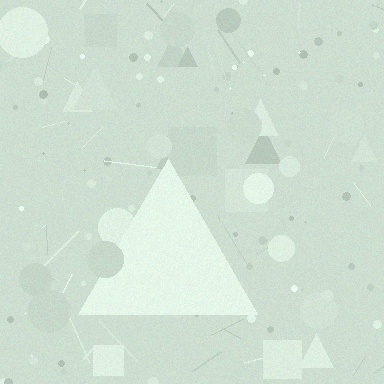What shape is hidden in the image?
A triangle is hidden in the image.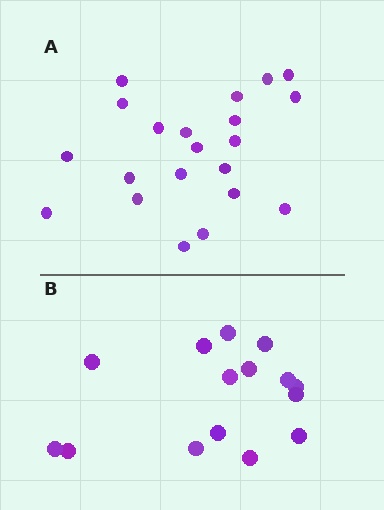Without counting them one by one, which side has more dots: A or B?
Region A (the top region) has more dots.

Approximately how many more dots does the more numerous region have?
Region A has about 6 more dots than region B.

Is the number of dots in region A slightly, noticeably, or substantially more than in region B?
Region A has noticeably more, but not dramatically so. The ratio is roughly 1.4 to 1.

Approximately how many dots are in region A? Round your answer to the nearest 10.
About 20 dots. (The exact count is 21, which rounds to 20.)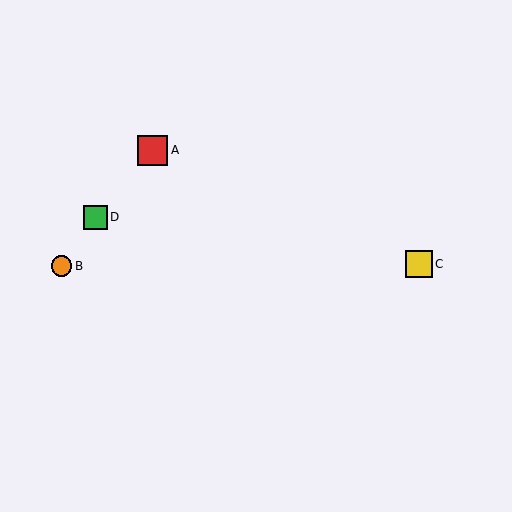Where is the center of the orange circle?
The center of the orange circle is at (62, 266).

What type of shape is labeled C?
Shape C is a yellow square.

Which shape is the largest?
The red square (labeled A) is the largest.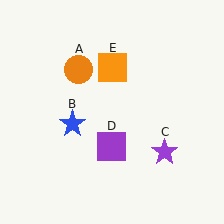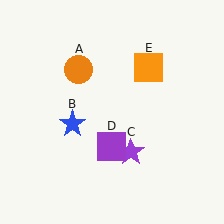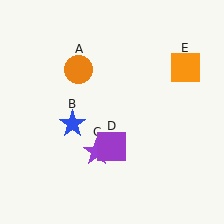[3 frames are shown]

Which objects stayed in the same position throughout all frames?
Orange circle (object A) and blue star (object B) and purple square (object D) remained stationary.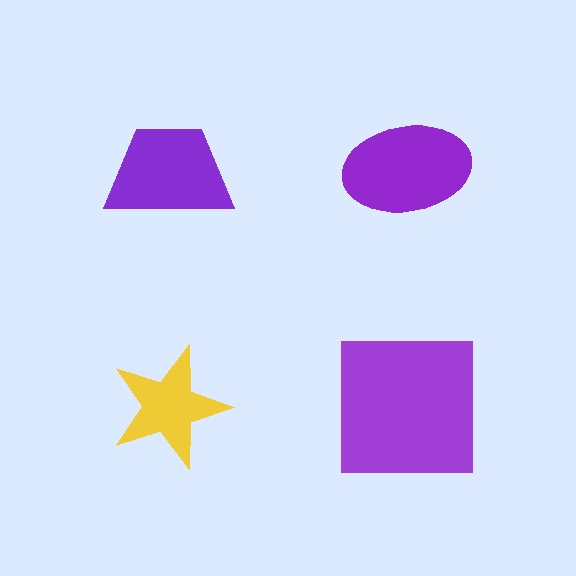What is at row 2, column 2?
A purple square.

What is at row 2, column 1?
A yellow star.